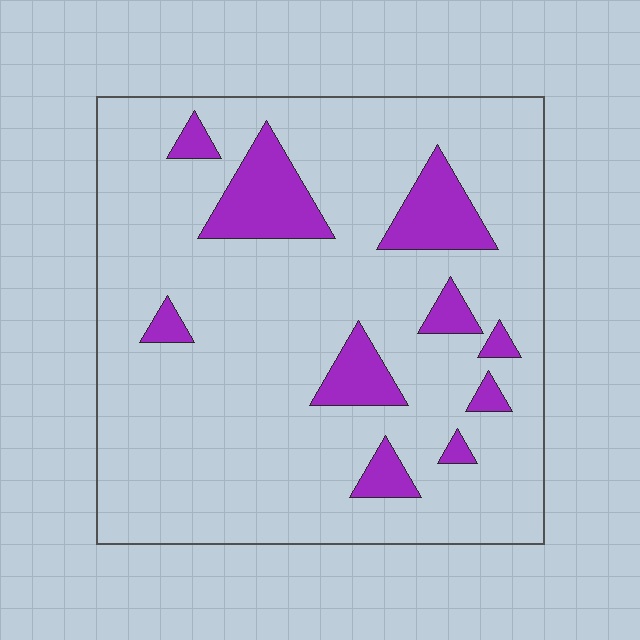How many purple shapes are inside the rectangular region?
10.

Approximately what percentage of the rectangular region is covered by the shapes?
Approximately 15%.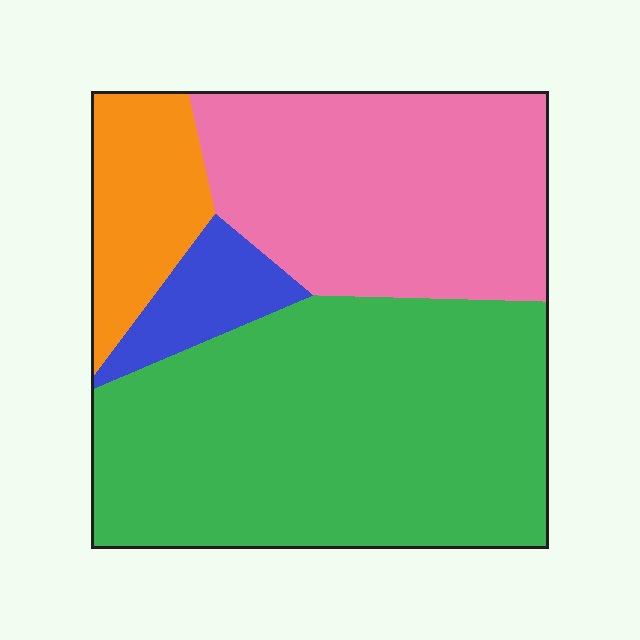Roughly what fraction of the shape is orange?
Orange takes up about one eighth (1/8) of the shape.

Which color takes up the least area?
Blue, at roughly 5%.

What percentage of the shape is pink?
Pink covers about 30% of the shape.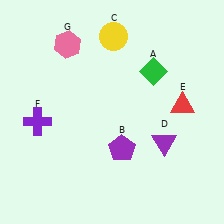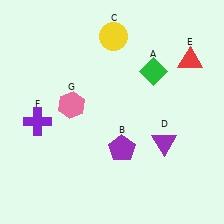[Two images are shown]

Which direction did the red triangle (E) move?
The red triangle (E) moved up.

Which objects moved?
The objects that moved are: the red triangle (E), the pink hexagon (G).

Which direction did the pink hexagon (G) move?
The pink hexagon (G) moved down.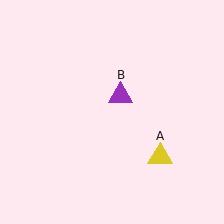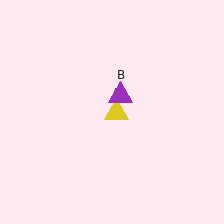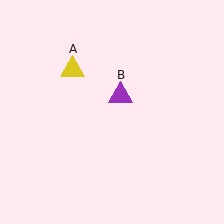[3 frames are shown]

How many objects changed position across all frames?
1 object changed position: yellow triangle (object A).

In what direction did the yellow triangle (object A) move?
The yellow triangle (object A) moved up and to the left.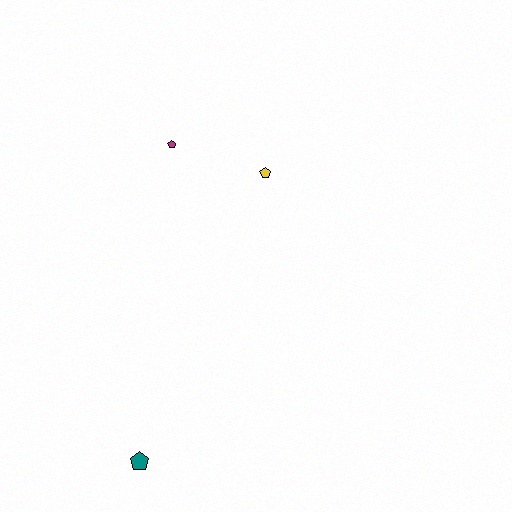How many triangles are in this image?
There are no triangles.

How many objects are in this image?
There are 3 objects.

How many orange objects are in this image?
There are no orange objects.